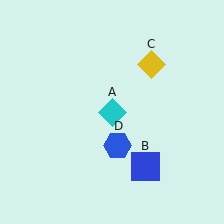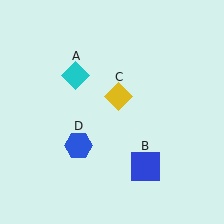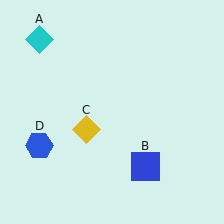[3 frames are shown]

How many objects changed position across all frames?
3 objects changed position: cyan diamond (object A), yellow diamond (object C), blue hexagon (object D).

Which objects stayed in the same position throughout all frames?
Blue square (object B) remained stationary.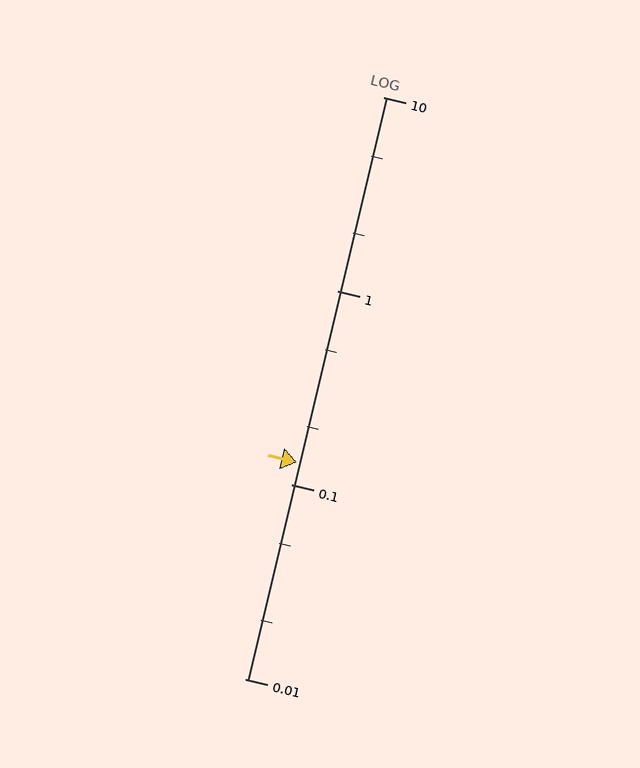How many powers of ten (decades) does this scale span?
The scale spans 3 decades, from 0.01 to 10.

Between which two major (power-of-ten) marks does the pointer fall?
The pointer is between 0.1 and 1.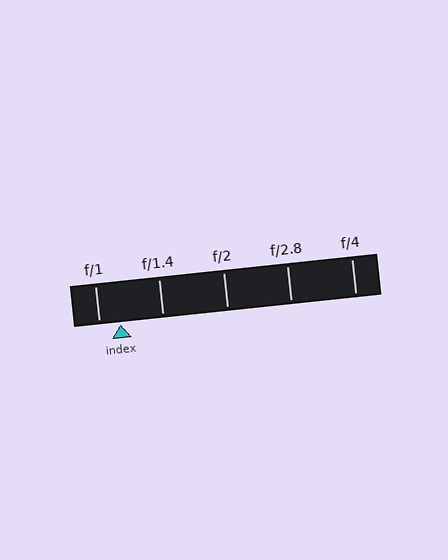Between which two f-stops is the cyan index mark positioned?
The index mark is between f/1 and f/1.4.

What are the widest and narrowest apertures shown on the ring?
The widest aperture shown is f/1 and the narrowest is f/4.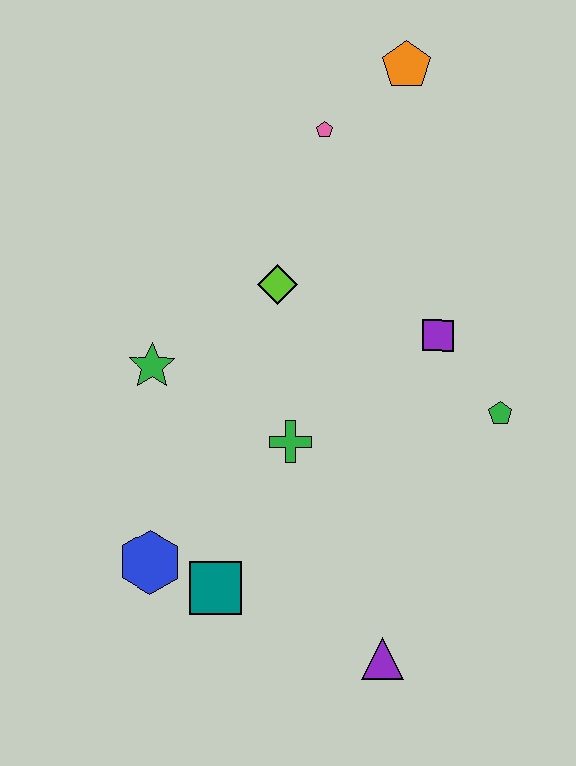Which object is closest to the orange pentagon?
The pink pentagon is closest to the orange pentagon.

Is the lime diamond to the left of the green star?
No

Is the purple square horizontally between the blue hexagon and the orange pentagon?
No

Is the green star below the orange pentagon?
Yes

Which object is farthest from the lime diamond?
The purple triangle is farthest from the lime diamond.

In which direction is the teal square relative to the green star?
The teal square is below the green star.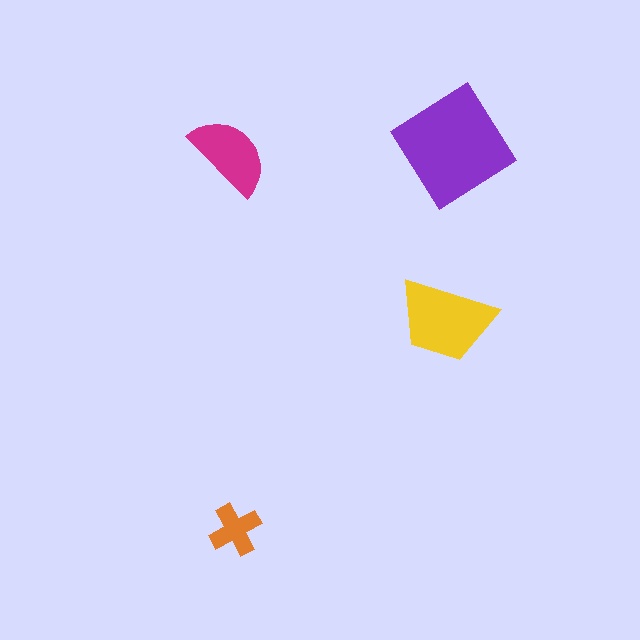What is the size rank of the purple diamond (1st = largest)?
1st.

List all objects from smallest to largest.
The orange cross, the magenta semicircle, the yellow trapezoid, the purple diamond.